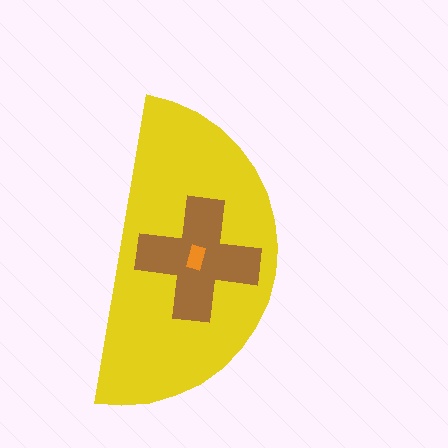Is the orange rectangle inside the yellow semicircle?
Yes.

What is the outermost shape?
The yellow semicircle.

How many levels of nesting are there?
3.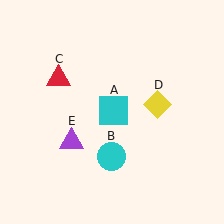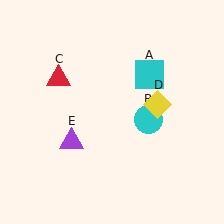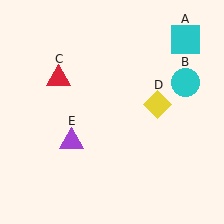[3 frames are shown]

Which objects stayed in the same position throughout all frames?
Red triangle (object C) and yellow diamond (object D) and purple triangle (object E) remained stationary.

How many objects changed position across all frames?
2 objects changed position: cyan square (object A), cyan circle (object B).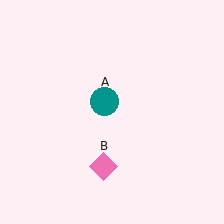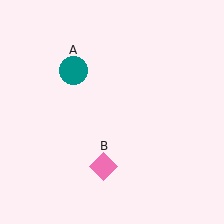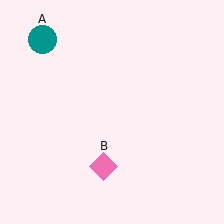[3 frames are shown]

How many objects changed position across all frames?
1 object changed position: teal circle (object A).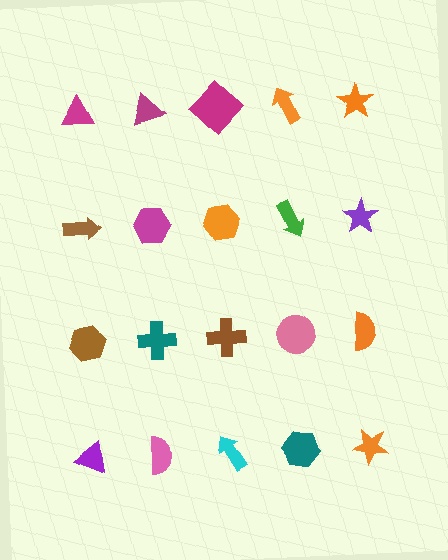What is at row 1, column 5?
An orange star.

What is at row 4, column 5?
An orange star.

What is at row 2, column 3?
An orange hexagon.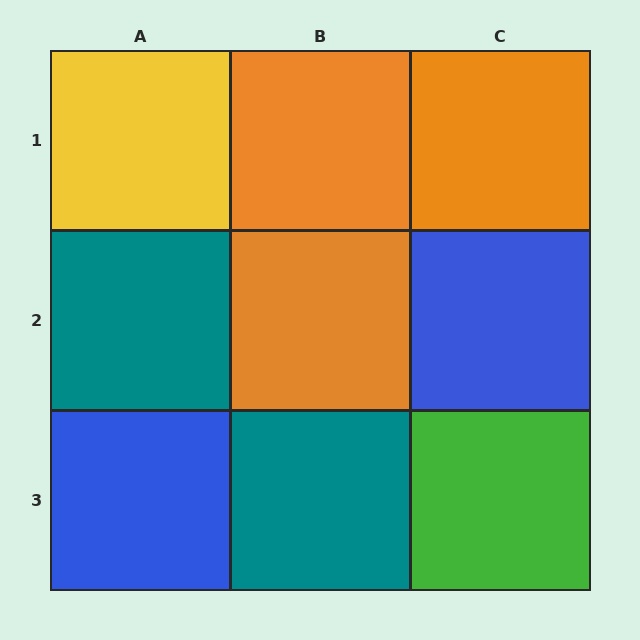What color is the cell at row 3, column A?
Blue.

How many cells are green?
1 cell is green.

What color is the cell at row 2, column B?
Orange.